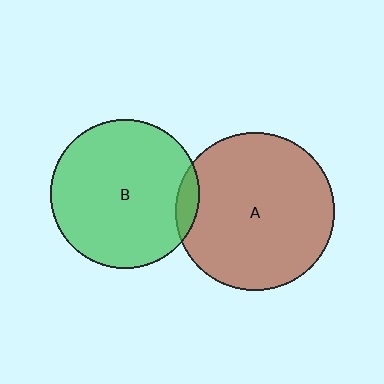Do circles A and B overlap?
Yes.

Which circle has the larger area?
Circle A (brown).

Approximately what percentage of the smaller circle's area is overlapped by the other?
Approximately 5%.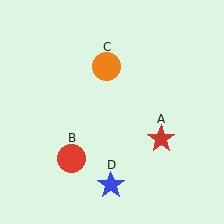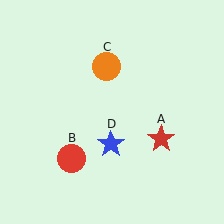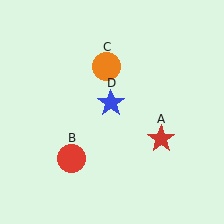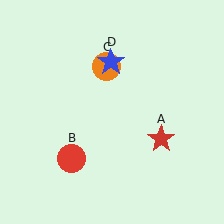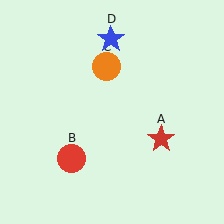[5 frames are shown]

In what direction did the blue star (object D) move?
The blue star (object D) moved up.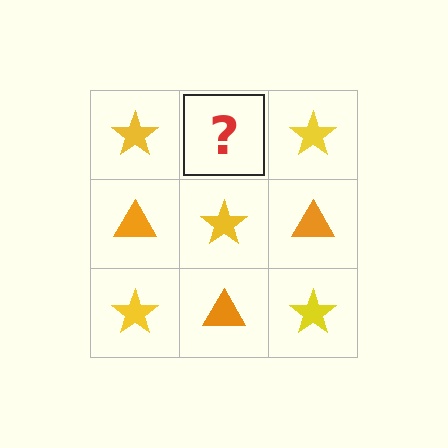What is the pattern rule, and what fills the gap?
The rule is that it alternates yellow star and orange triangle in a checkerboard pattern. The gap should be filled with an orange triangle.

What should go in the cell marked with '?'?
The missing cell should contain an orange triangle.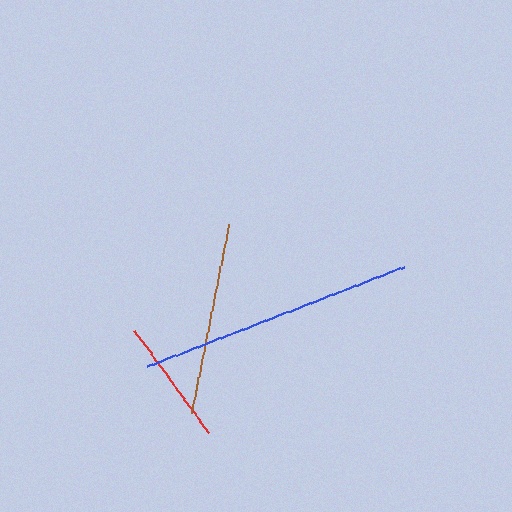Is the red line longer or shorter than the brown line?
The brown line is longer than the red line.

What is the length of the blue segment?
The blue segment is approximately 275 pixels long.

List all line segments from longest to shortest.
From longest to shortest: blue, brown, red.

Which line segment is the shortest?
The red line is the shortest at approximately 127 pixels.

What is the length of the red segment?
The red segment is approximately 127 pixels long.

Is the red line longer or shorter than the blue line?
The blue line is longer than the red line.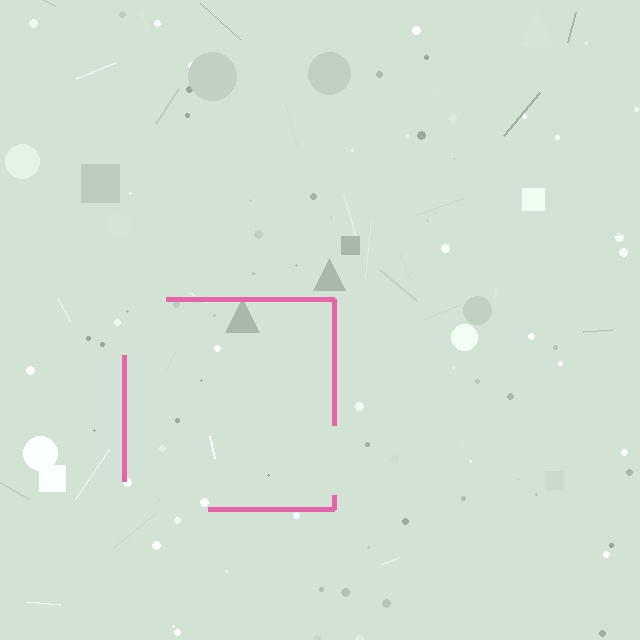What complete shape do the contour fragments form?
The contour fragments form a square.